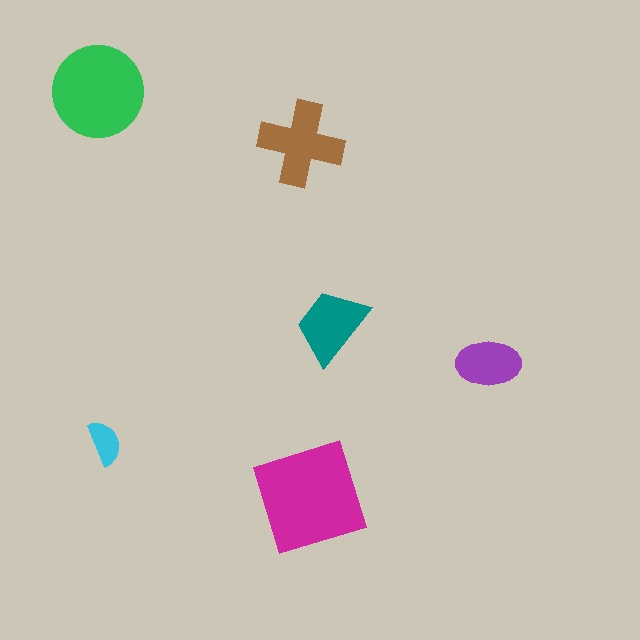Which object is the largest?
The magenta square.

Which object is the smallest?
The cyan semicircle.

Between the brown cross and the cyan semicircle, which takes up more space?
The brown cross.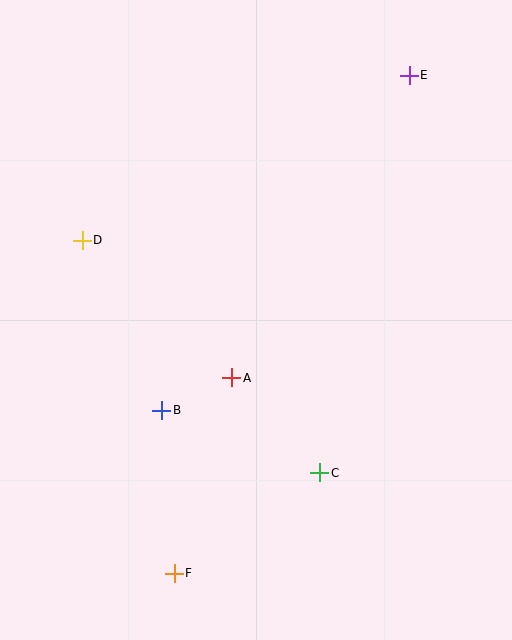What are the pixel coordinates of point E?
Point E is at (409, 75).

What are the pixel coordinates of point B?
Point B is at (162, 410).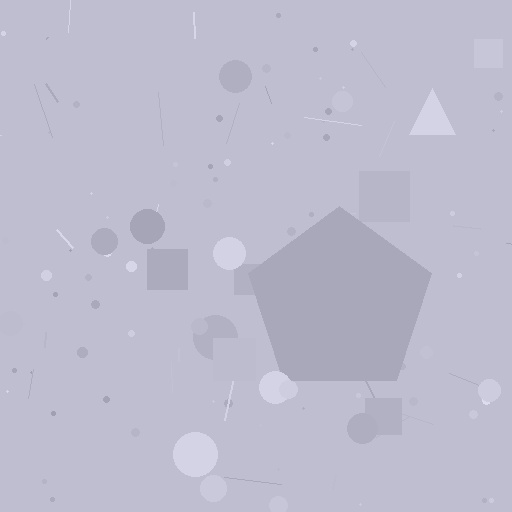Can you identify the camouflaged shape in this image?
The camouflaged shape is a pentagon.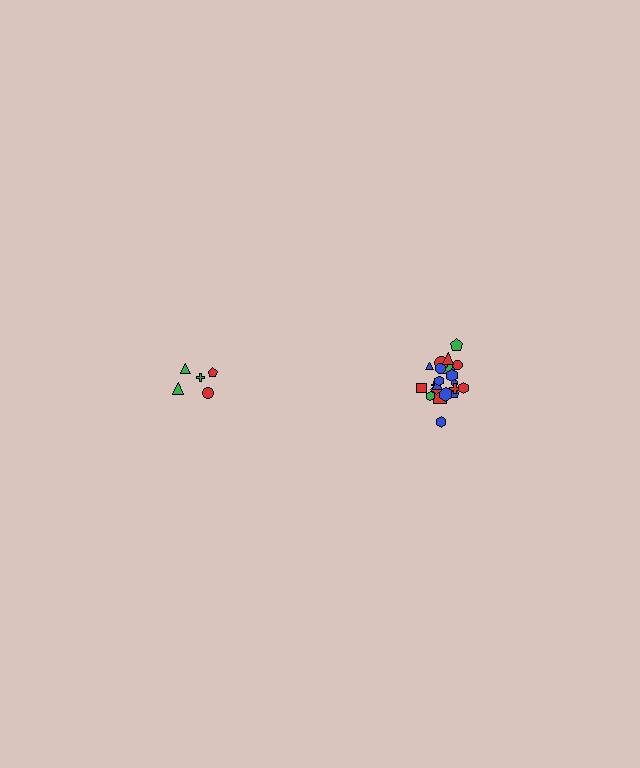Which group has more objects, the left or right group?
The right group.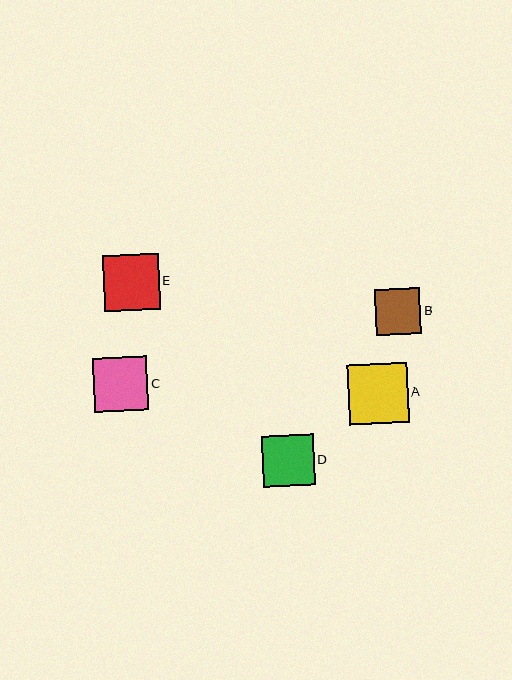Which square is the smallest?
Square B is the smallest with a size of approximately 46 pixels.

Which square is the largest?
Square A is the largest with a size of approximately 60 pixels.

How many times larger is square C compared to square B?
Square C is approximately 1.2 times the size of square B.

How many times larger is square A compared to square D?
Square A is approximately 1.2 times the size of square D.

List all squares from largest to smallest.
From largest to smallest: A, E, C, D, B.